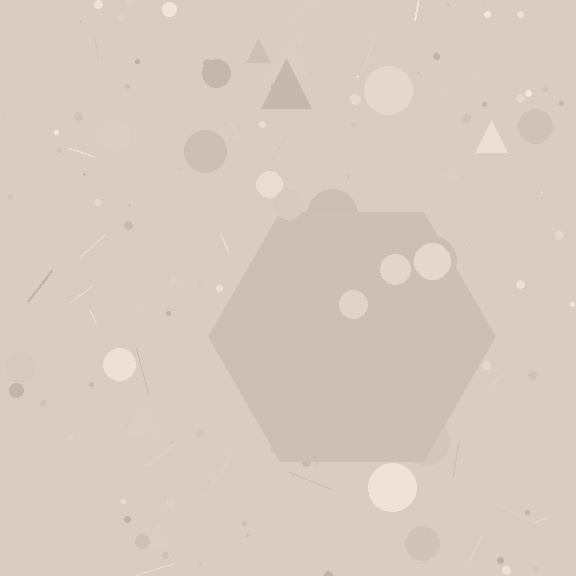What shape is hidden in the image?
A hexagon is hidden in the image.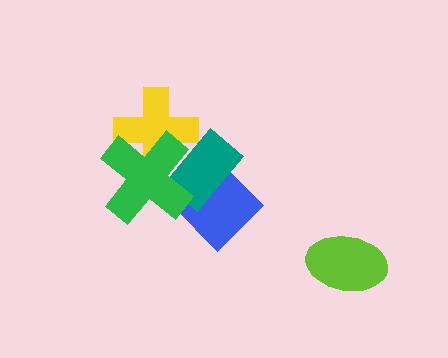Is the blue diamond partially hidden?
Yes, it is partially covered by another shape.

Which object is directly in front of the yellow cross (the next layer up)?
The teal rectangle is directly in front of the yellow cross.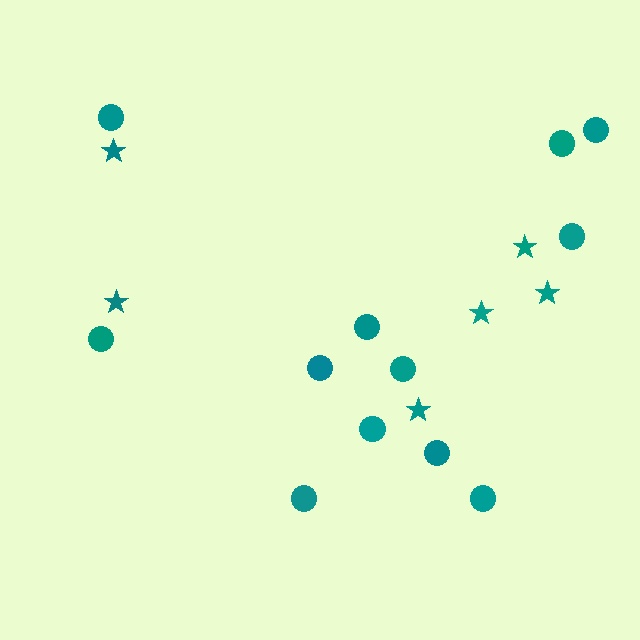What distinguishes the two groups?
There are 2 groups: one group of circles (12) and one group of stars (6).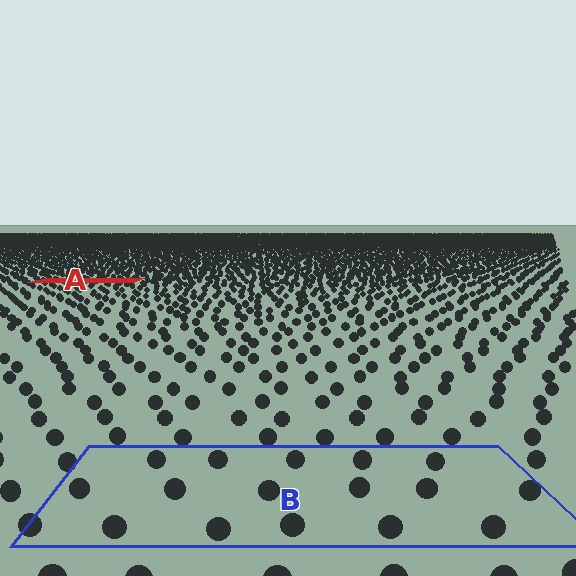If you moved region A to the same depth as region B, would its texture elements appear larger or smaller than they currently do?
They would appear larger. At a closer depth, the same texture elements are projected at a bigger on-screen size.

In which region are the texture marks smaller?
The texture marks are smaller in region A, because it is farther away.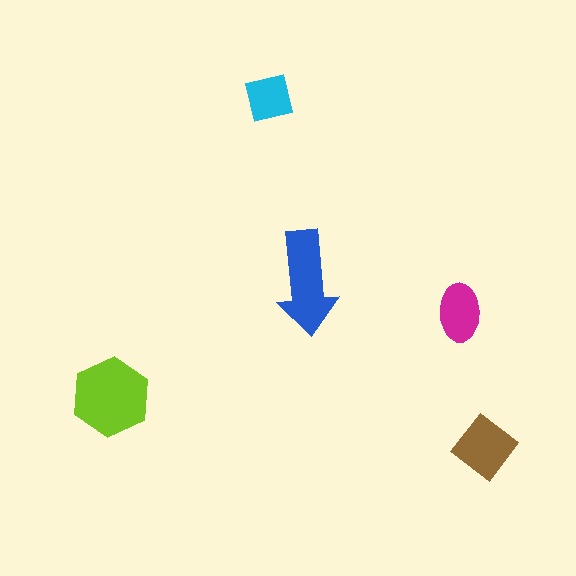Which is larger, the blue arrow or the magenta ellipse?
The blue arrow.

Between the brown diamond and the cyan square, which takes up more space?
The brown diamond.